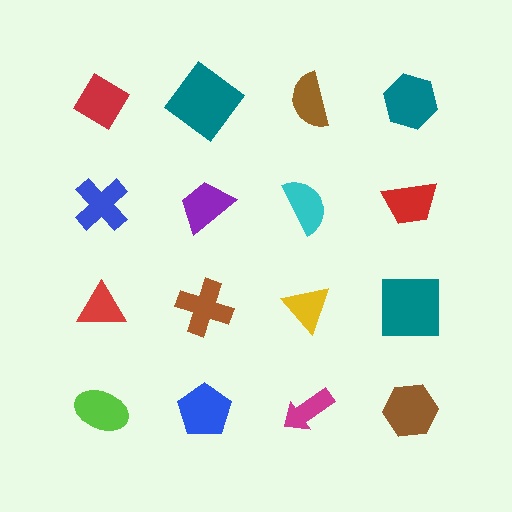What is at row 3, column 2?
A brown cross.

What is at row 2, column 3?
A cyan semicircle.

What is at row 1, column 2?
A teal diamond.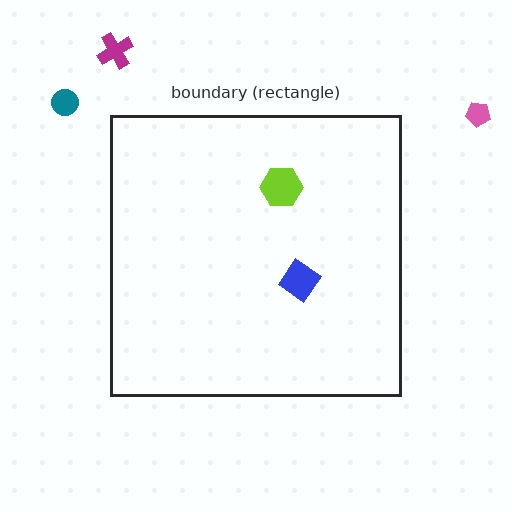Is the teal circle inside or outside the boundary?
Outside.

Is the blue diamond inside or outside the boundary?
Inside.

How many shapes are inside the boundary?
2 inside, 3 outside.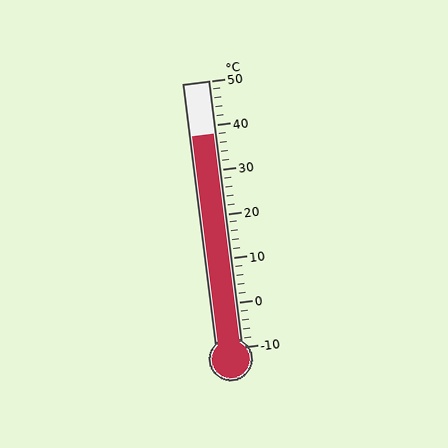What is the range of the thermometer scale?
The thermometer scale ranges from -10°C to 50°C.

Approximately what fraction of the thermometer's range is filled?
The thermometer is filled to approximately 80% of its range.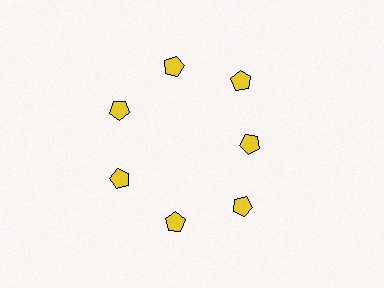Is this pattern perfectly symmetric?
No. The 7 yellow pentagons are arranged in a ring, but one element near the 3 o'clock position is pulled inward toward the center, breaking the 7-fold rotational symmetry.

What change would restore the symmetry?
The symmetry would be restored by moving it outward, back onto the ring so that all 7 pentagons sit at equal angles and equal distance from the center.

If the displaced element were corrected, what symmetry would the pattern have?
It would have 7-fold rotational symmetry — the pattern would map onto itself every 51 degrees.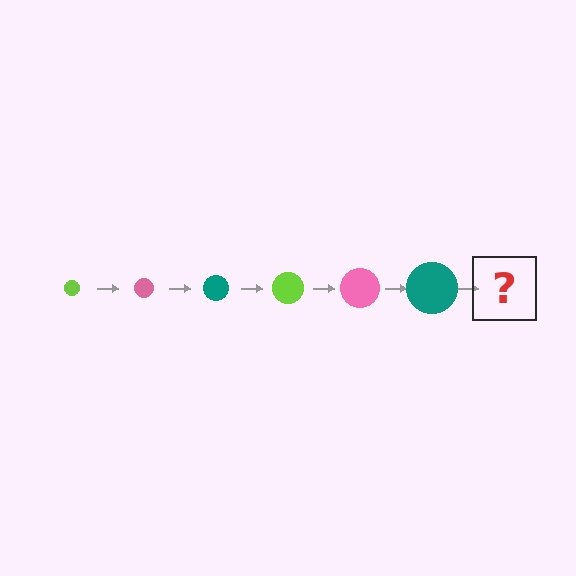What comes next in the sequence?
The next element should be a lime circle, larger than the previous one.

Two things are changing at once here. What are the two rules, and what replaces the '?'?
The two rules are that the circle grows larger each step and the color cycles through lime, pink, and teal. The '?' should be a lime circle, larger than the previous one.